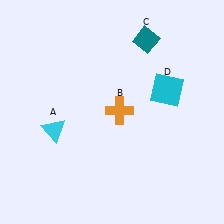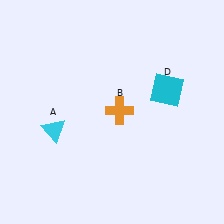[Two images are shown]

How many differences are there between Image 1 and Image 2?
There is 1 difference between the two images.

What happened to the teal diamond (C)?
The teal diamond (C) was removed in Image 2. It was in the top-right area of Image 1.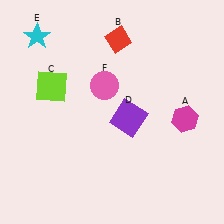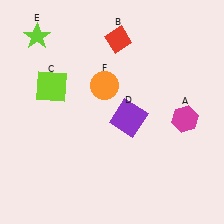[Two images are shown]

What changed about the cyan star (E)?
In Image 1, E is cyan. In Image 2, it changed to lime.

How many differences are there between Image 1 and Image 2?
There are 2 differences between the two images.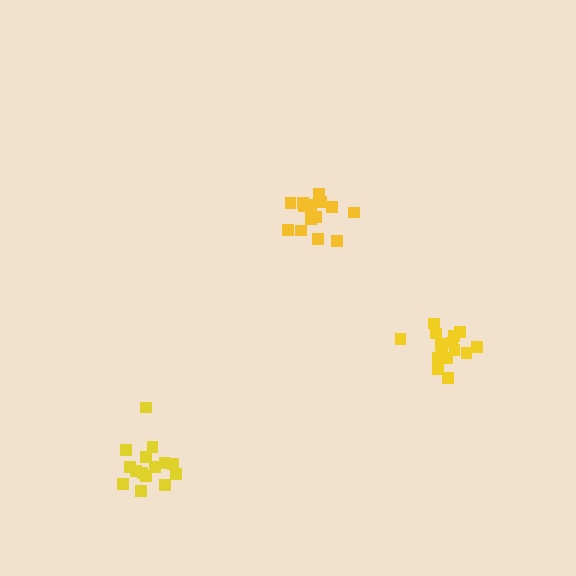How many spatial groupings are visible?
There are 3 spatial groupings.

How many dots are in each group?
Group 1: 15 dots, Group 2: 15 dots, Group 3: 16 dots (46 total).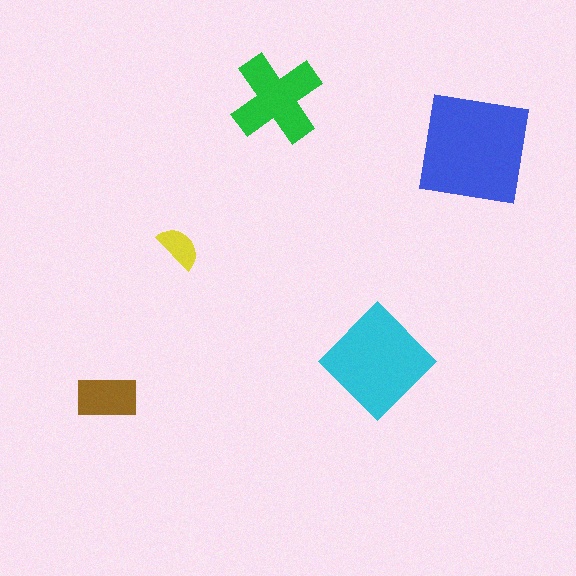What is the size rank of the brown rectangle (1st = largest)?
4th.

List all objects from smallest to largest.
The yellow semicircle, the brown rectangle, the green cross, the cyan diamond, the blue square.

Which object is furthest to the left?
The brown rectangle is leftmost.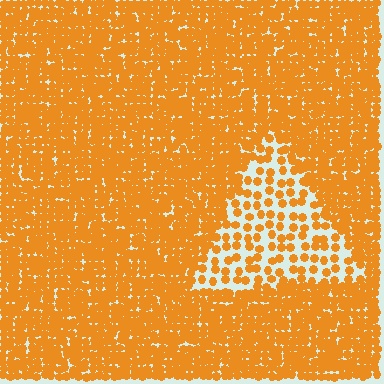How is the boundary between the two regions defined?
The boundary is defined by a change in element density (approximately 2.6x ratio). All elements are the same color, size, and shape.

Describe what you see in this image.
The image contains small orange elements arranged at two different densities. A triangle-shaped region is visible where the elements are less densely packed than the surrounding area.